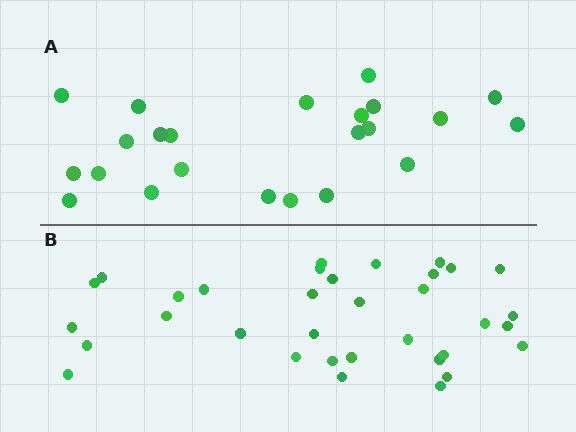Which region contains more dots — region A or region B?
Region B (the bottom region) has more dots.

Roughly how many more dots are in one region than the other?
Region B has roughly 12 or so more dots than region A.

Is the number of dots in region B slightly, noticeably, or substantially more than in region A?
Region B has substantially more. The ratio is roughly 1.5 to 1.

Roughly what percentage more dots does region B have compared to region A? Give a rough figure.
About 50% more.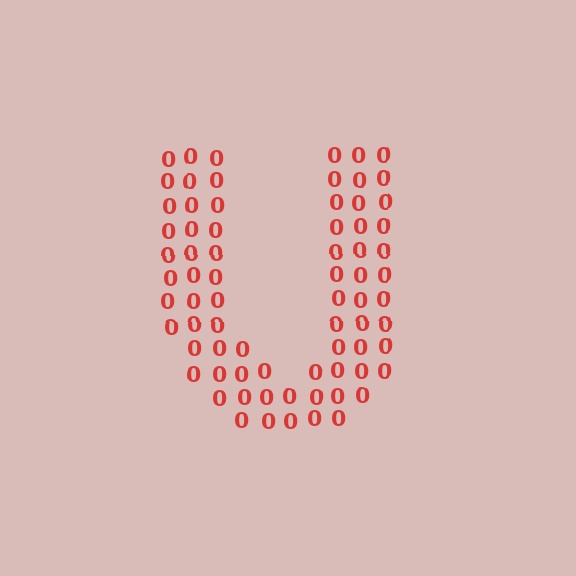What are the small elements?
The small elements are digit 0's.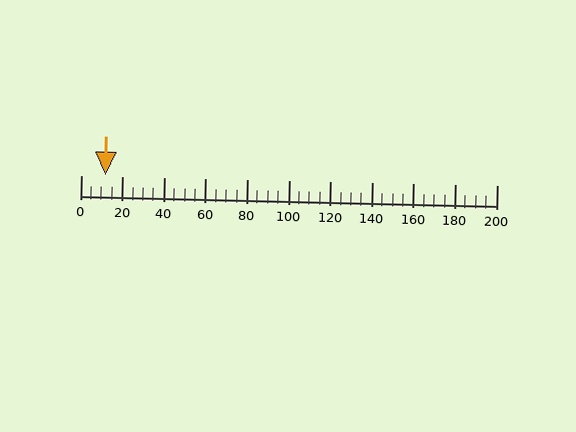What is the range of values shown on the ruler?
The ruler shows values from 0 to 200.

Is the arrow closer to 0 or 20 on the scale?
The arrow is closer to 20.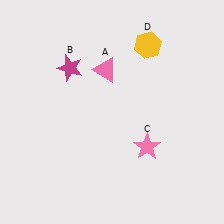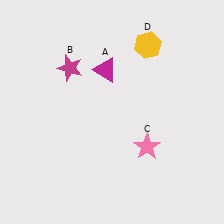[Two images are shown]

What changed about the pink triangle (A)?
In Image 1, A is pink. In Image 2, it changed to magenta.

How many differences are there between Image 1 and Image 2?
There is 1 difference between the two images.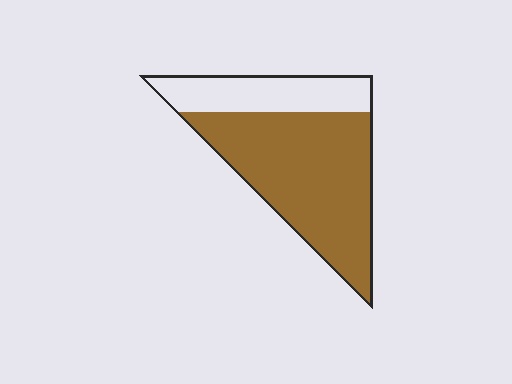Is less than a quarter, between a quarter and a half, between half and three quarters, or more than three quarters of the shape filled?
Between half and three quarters.